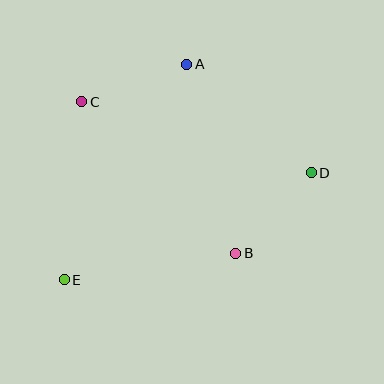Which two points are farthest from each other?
Points D and E are farthest from each other.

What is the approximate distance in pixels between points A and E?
The distance between A and E is approximately 248 pixels.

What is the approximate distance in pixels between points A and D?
The distance between A and D is approximately 165 pixels.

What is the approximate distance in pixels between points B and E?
The distance between B and E is approximately 173 pixels.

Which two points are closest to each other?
Points B and D are closest to each other.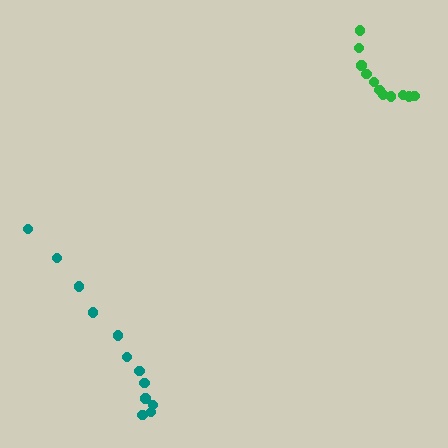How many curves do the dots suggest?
There are 2 distinct paths.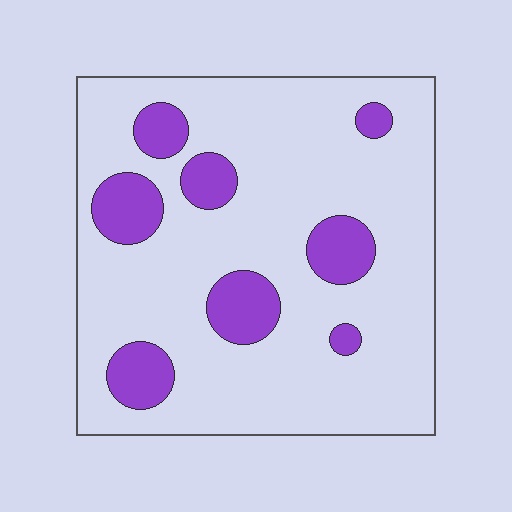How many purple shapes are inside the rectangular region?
8.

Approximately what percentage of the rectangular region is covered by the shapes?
Approximately 20%.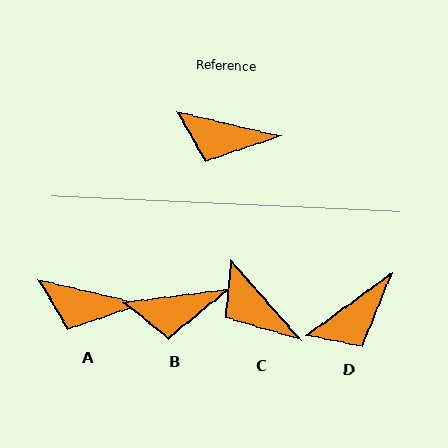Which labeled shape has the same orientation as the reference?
A.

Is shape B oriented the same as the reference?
No, it is off by about 20 degrees.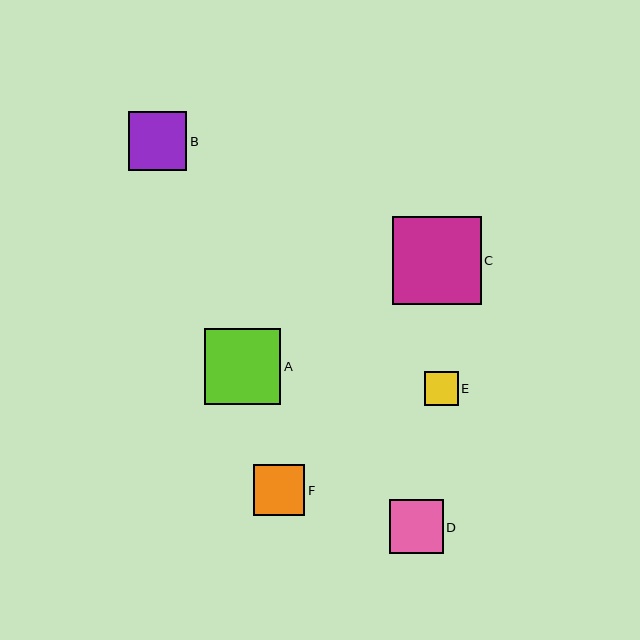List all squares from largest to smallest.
From largest to smallest: C, A, B, D, F, E.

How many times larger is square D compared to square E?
Square D is approximately 1.6 times the size of square E.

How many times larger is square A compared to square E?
Square A is approximately 2.2 times the size of square E.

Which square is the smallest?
Square E is the smallest with a size of approximately 34 pixels.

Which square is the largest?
Square C is the largest with a size of approximately 88 pixels.